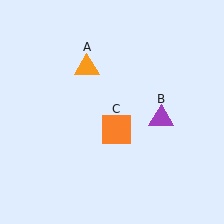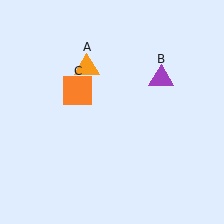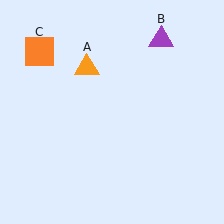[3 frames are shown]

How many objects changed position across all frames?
2 objects changed position: purple triangle (object B), orange square (object C).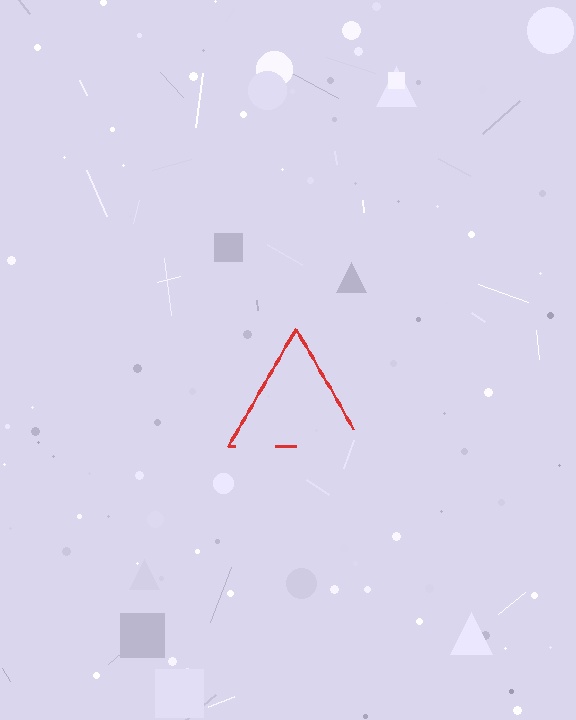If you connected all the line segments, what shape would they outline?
They would outline a triangle.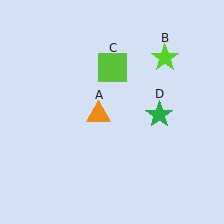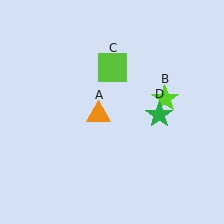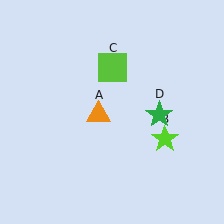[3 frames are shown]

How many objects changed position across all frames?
1 object changed position: lime star (object B).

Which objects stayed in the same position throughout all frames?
Orange triangle (object A) and lime square (object C) and green star (object D) remained stationary.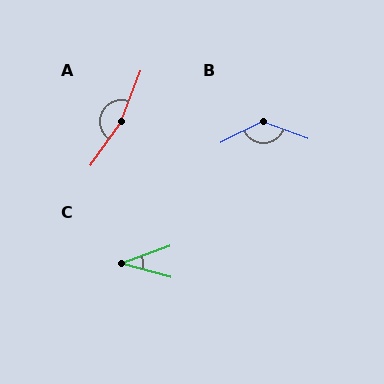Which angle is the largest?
A, at approximately 165 degrees.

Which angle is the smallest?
C, at approximately 35 degrees.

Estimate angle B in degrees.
Approximately 133 degrees.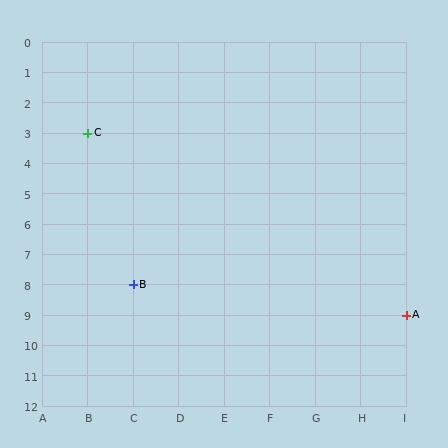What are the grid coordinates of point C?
Point C is at grid coordinates (B, 3).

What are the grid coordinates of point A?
Point A is at grid coordinates (I, 9).